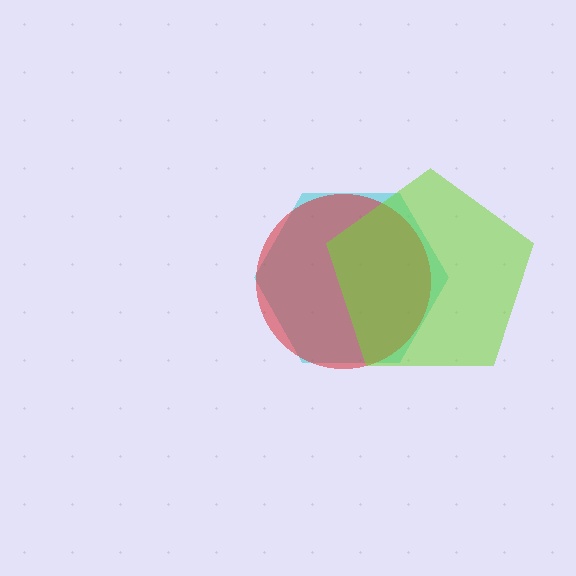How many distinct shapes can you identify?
There are 3 distinct shapes: a cyan hexagon, a red circle, a lime pentagon.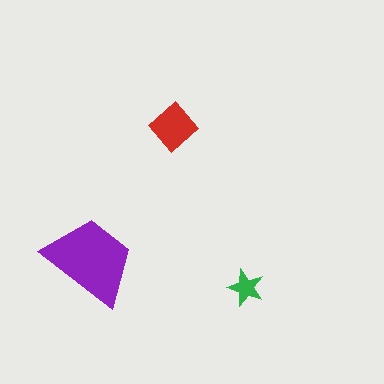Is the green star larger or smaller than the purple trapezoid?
Smaller.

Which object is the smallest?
The green star.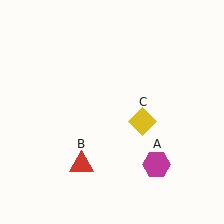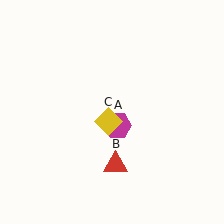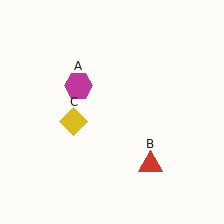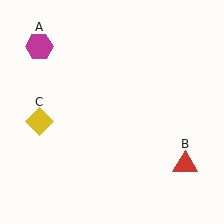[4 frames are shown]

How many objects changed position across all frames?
3 objects changed position: magenta hexagon (object A), red triangle (object B), yellow diamond (object C).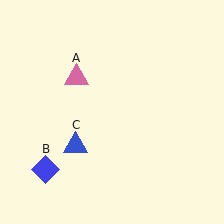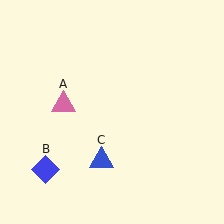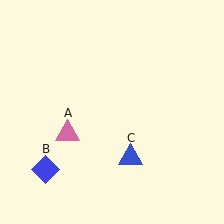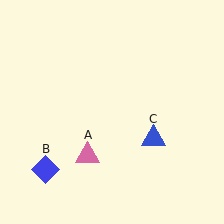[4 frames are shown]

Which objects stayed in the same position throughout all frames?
Blue diamond (object B) remained stationary.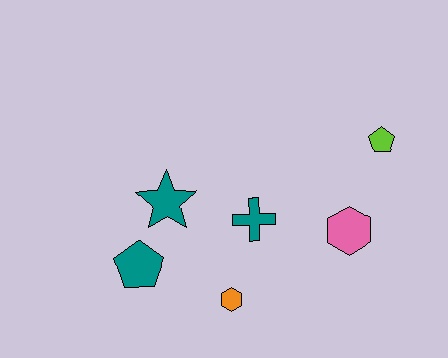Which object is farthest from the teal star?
The lime pentagon is farthest from the teal star.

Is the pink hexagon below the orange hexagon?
No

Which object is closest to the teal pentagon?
The teal star is closest to the teal pentagon.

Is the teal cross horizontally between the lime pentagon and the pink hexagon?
No